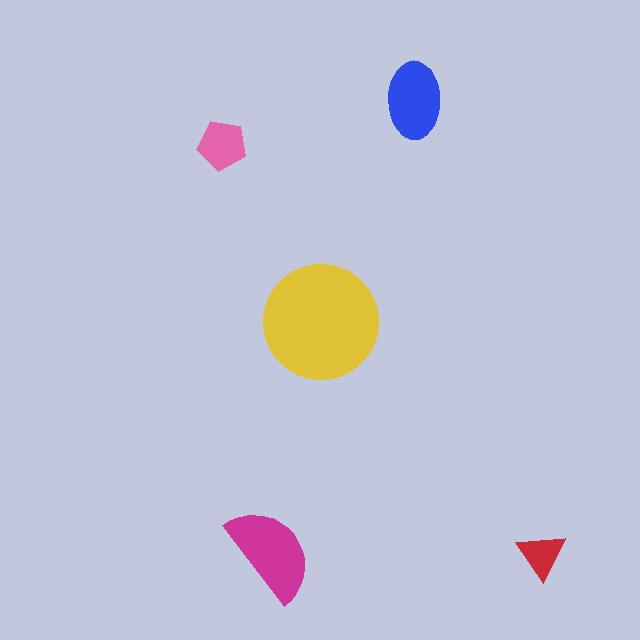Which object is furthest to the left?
The pink pentagon is leftmost.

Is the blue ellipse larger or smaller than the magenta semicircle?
Smaller.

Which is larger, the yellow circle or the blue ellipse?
The yellow circle.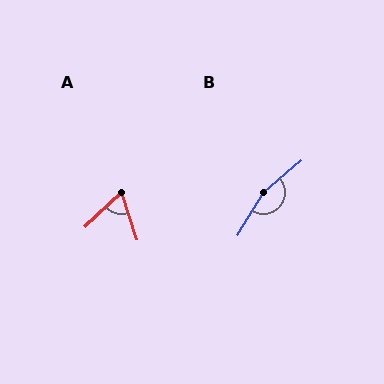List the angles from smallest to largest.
A (65°), B (162°).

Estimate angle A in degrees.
Approximately 65 degrees.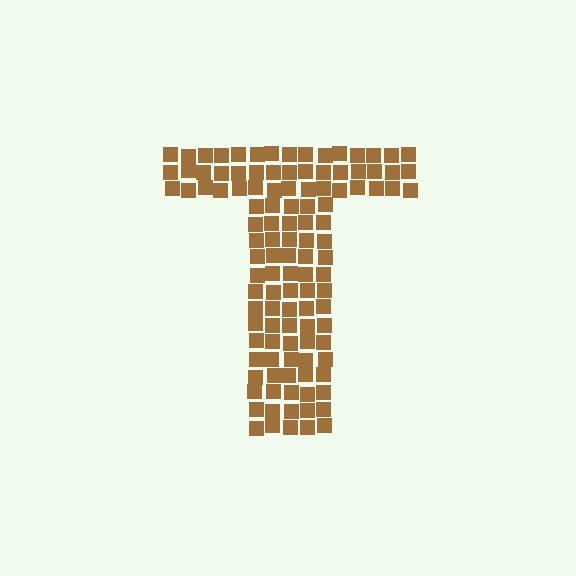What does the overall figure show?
The overall figure shows the letter T.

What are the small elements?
The small elements are squares.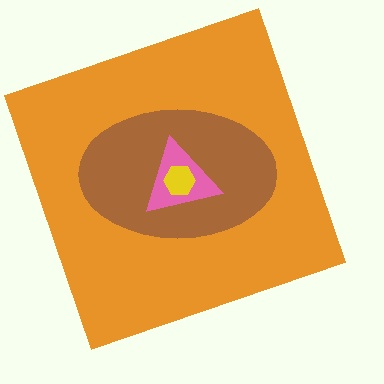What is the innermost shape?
The yellow hexagon.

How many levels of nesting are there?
4.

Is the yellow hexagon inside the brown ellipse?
Yes.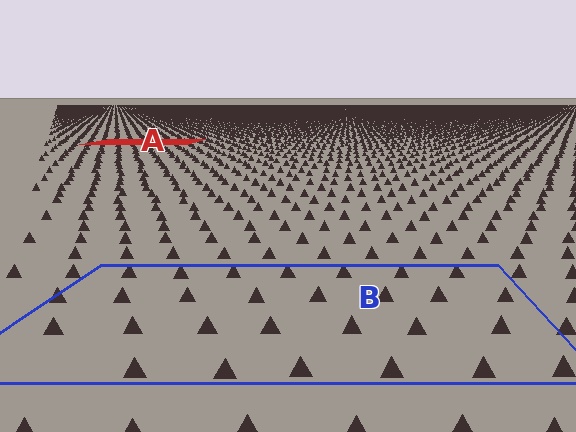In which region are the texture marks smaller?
The texture marks are smaller in region A, because it is farther away.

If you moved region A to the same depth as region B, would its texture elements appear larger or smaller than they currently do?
They would appear larger. At a closer depth, the same texture elements are projected at a bigger on-screen size.